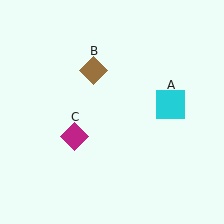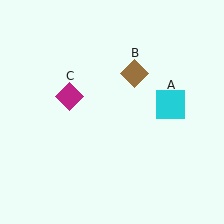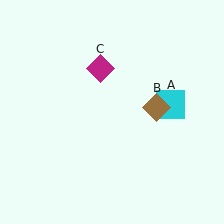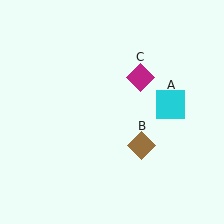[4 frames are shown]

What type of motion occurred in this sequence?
The brown diamond (object B), magenta diamond (object C) rotated clockwise around the center of the scene.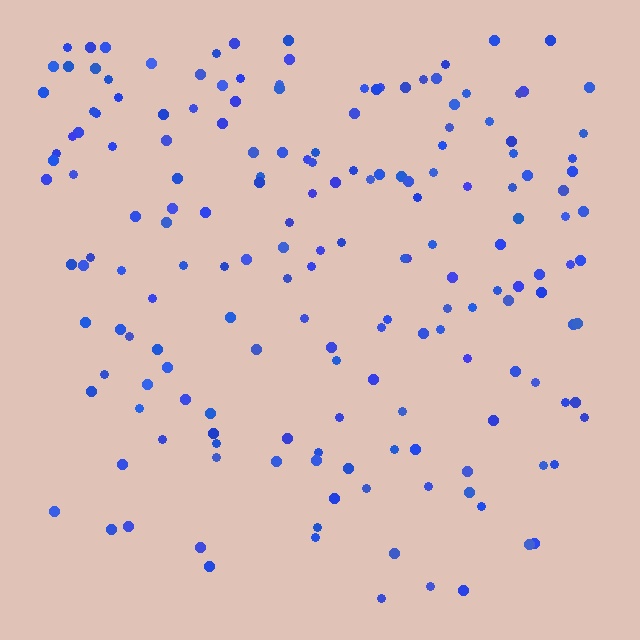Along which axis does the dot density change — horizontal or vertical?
Vertical.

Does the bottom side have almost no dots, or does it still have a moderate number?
Still a moderate number, just noticeably fewer than the top.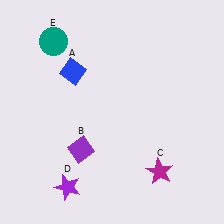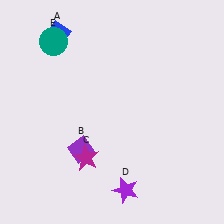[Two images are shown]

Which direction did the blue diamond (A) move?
The blue diamond (A) moved up.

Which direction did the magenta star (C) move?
The magenta star (C) moved left.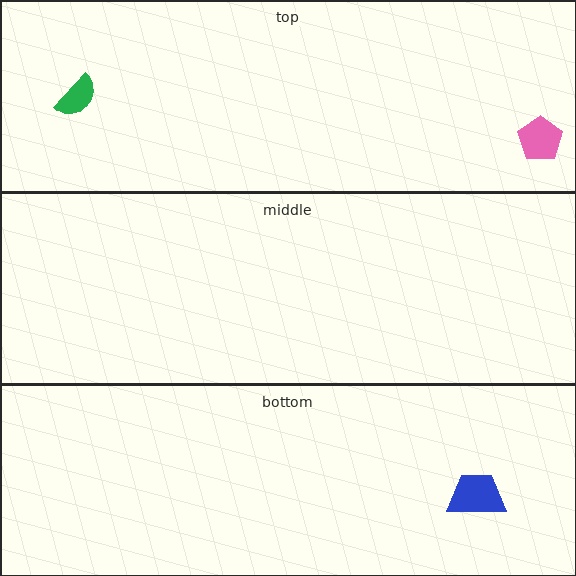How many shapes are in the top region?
2.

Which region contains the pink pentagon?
The top region.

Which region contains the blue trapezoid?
The bottom region.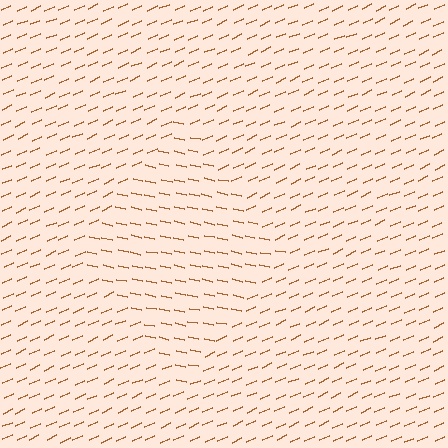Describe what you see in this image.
The image is filled with small brown line segments. A diamond region in the image has lines oriented differently from the surrounding lines, creating a visible texture boundary.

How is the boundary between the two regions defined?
The boundary is defined purely by a change in line orientation (approximately 35 degrees difference). All lines are the same color and thickness.